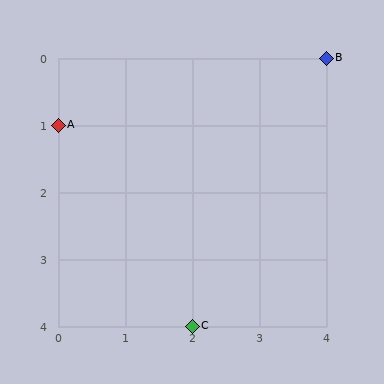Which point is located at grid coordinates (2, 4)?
Point C is at (2, 4).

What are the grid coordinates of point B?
Point B is at grid coordinates (4, 0).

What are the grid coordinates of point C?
Point C is at grid coordinates (2, 4).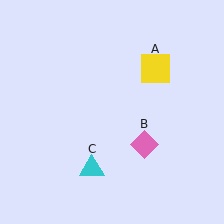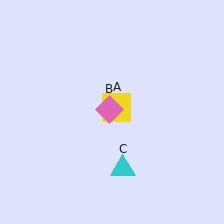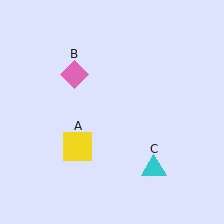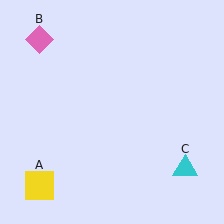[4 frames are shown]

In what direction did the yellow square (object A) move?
The yellow square (object A) moved down and to the left.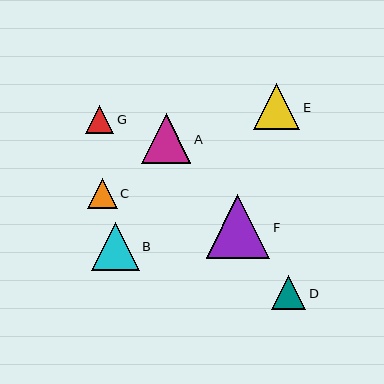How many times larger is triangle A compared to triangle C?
Triangle A is approximately 1.6 times the size of triangle C.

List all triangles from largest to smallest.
From largest to smallest: F, A, B, E, D, C, G.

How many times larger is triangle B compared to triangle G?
Triangle B is approximately 1.7 times the size of triangle G.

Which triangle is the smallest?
Triangle G is the smallest with a size of approximately 28 pixels.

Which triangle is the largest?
Triangle F is the largest with a size of approximately 63 pixels.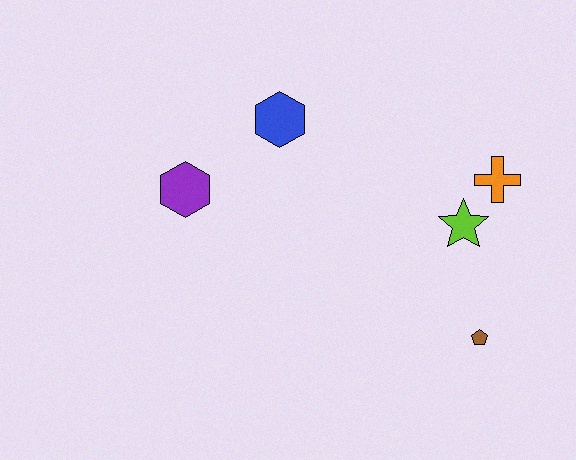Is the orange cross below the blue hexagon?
Yes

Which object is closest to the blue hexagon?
The purple hexagon is closest to the blue hexagon.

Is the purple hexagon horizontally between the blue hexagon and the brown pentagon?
No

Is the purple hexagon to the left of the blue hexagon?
Yes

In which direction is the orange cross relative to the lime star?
The orange cross is above the lime star.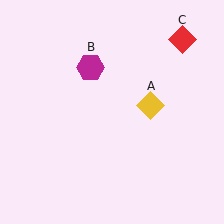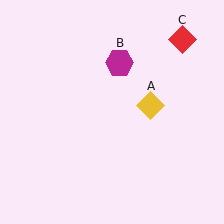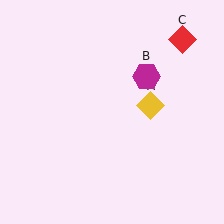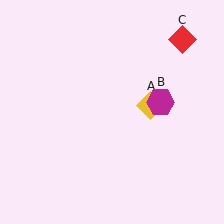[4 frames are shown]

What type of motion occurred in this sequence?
The magenta hexagon (object B) rotated clockwise around the center of the scene.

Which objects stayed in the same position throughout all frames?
Yellow diamond (object A) and red diamond (object C) remained stationary.